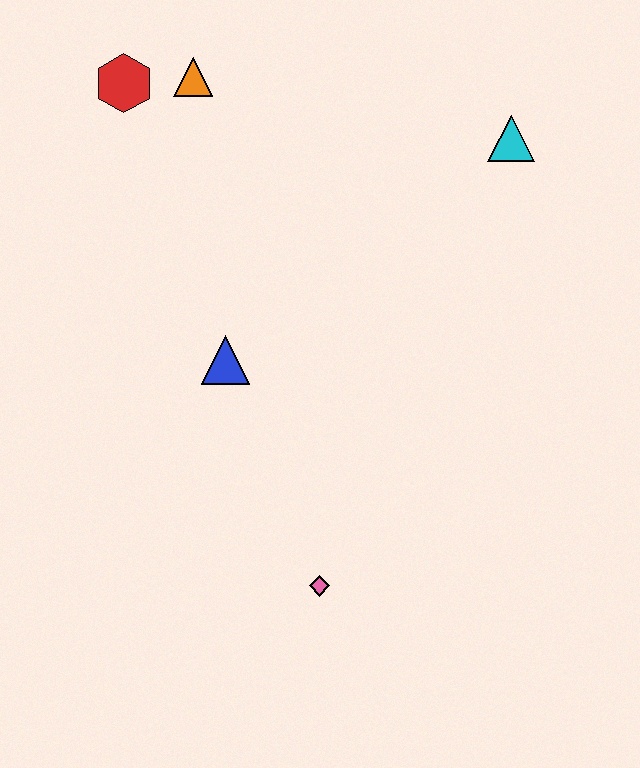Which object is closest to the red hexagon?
The orange triangle is closest to the red hexagon.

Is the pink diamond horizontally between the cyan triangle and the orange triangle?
Yes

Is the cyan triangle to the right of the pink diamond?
Yes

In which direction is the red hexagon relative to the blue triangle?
The red hexagon is above the blue triangle.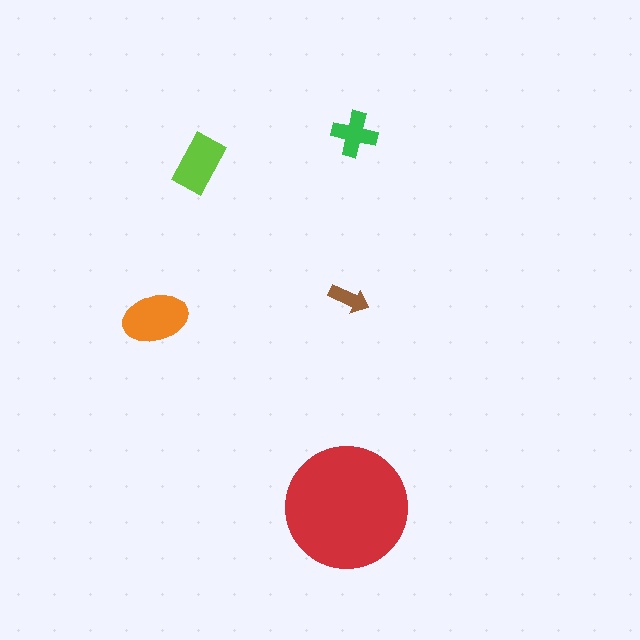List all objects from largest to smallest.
The red circle, the orange ellipse, the lime rectangle, the green cross, the brown arrow.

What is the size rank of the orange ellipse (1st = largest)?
2nd.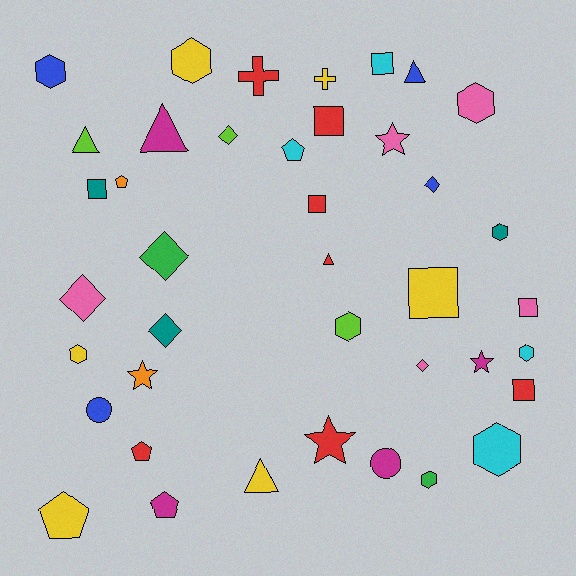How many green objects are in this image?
There are 2 green objects.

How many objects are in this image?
There are 40 objects.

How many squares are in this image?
There are 7 squares.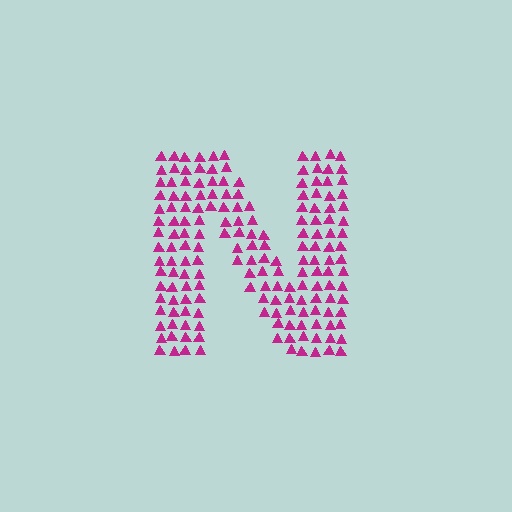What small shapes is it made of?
It is made of small triangles.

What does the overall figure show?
The overall figure shows the letter N.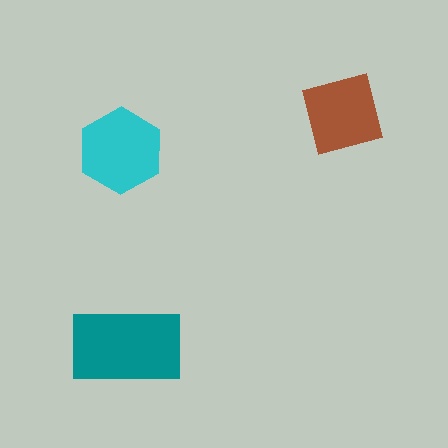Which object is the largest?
The teal rectangle.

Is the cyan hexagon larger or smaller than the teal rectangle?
Smaller.